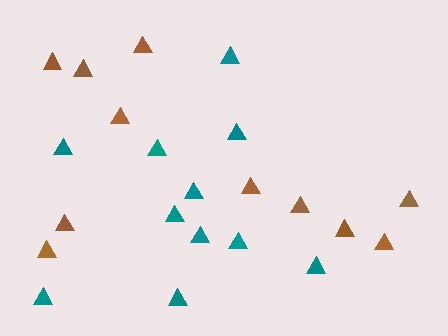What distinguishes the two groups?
There are 2 groups: one group of teal triangles (11) and one group of brown triangles (11).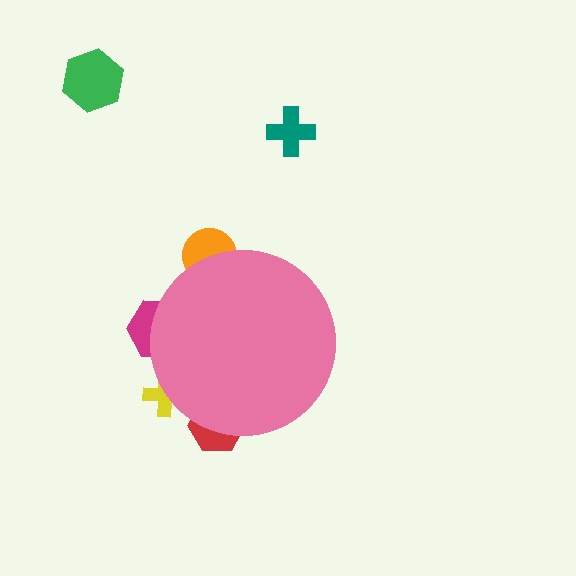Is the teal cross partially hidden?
No, the teal cross is fully visible.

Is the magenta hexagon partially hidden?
Yes, the magenta hexagon is partially hidden behind the pink circle.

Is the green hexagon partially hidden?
No, the green hexagon is fully visible.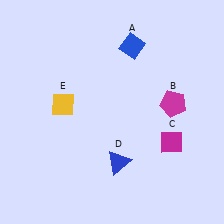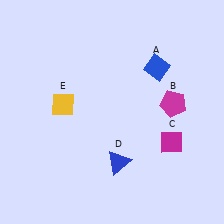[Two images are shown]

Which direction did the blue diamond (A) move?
The blue diamond (A) moved right.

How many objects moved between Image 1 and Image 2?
1 object moved between the two images.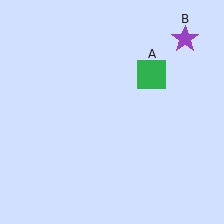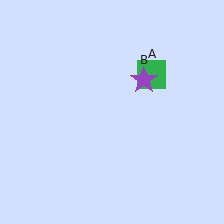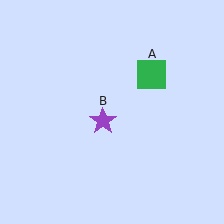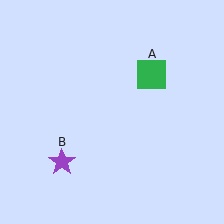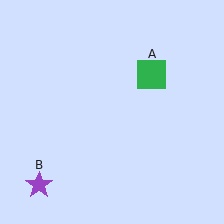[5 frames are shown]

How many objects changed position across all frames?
1 object changed position: purple star (object B).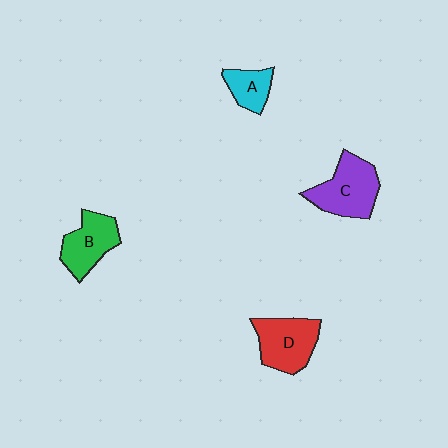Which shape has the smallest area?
Shape A (cyan).